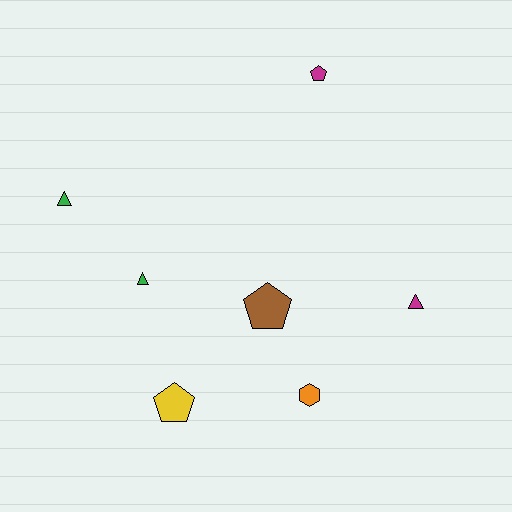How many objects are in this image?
There are 7 objects.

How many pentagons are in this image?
There are 3 pentagons.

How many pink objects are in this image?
There are no pink objects.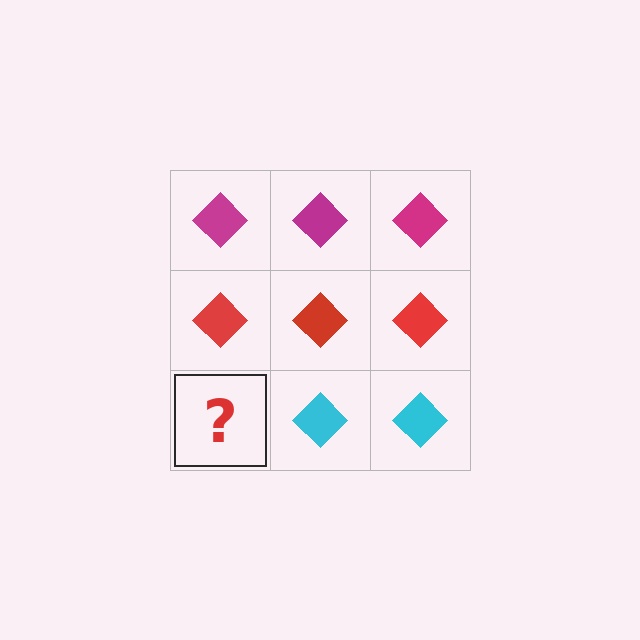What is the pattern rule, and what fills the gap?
The rule is that each row has a consistent color. The gap should be filled with a cyan diamond.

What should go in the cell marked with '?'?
The missing cell should contain a cyan diamond.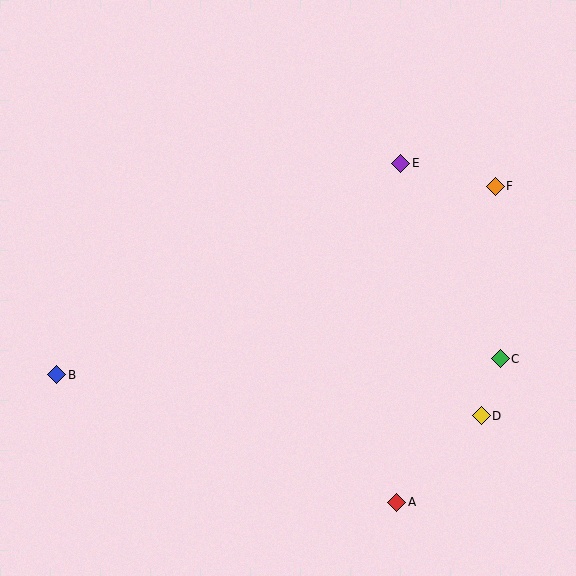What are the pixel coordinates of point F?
Point F is at (495, 186).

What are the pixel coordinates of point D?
Point D is at (481, 416).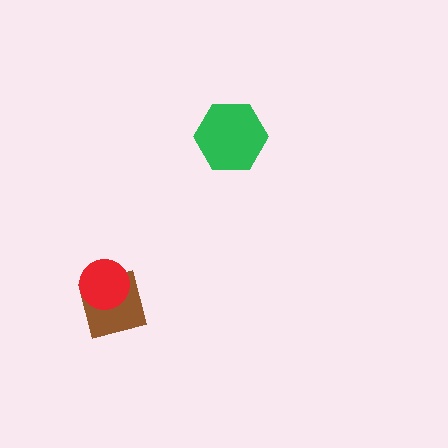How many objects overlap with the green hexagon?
0 objects overlap with the green hexagon.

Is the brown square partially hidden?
Yes, it is partially covered by another shape.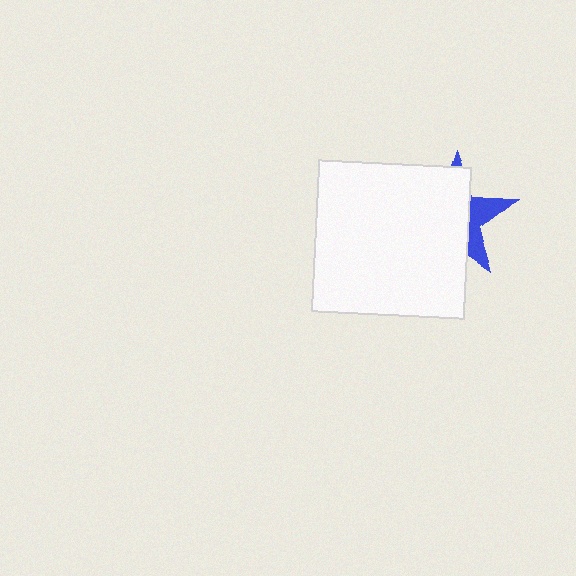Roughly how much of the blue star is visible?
A small part of it is visible (roughly 31%).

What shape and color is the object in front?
The object in front is a white square.